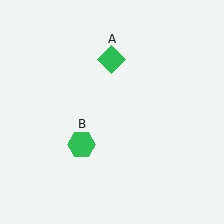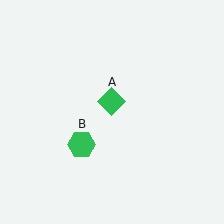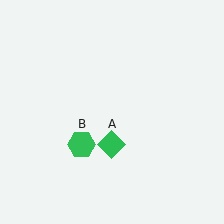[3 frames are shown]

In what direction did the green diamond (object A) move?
The green diamond (object A) moved down.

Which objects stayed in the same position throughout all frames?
Green hexagon (object B) remained stationary.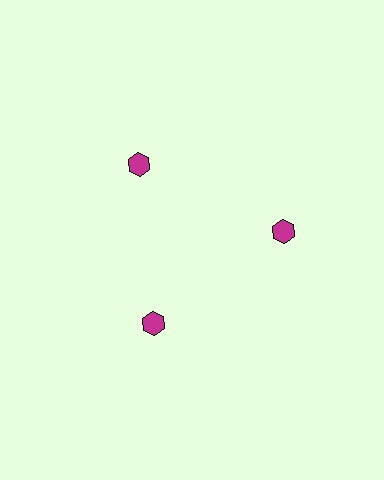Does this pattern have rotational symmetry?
Yes, this pattern has 3-fold rotational symmetry. It looks the same after rotating 120 degrees around the center.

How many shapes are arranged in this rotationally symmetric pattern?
There are 3 shapes, arranged in 3 groups of 1.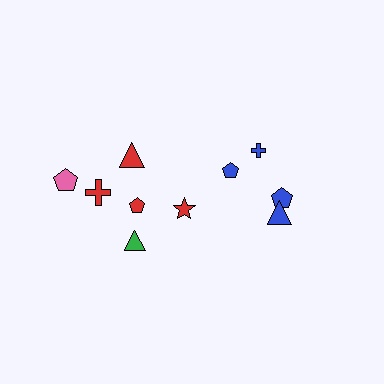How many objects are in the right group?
There are 4 objects.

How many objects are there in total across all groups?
There are 10 objects.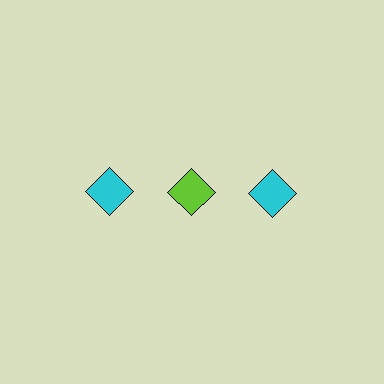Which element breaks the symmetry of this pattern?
The lime diamond in the top row, second from left column breaks the symmetry. All other shapes are cyan diamonds.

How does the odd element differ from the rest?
It has a different color: lime instead of cyan.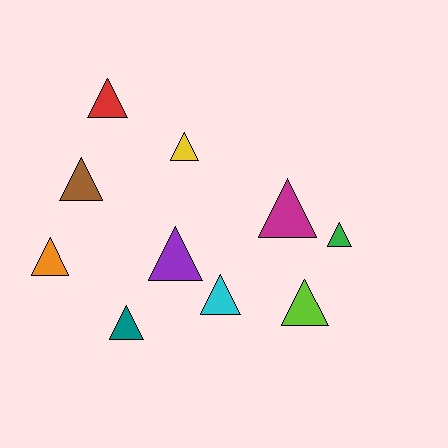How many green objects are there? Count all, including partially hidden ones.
There is 1 green object.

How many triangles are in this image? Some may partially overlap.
There are 10 triangles.